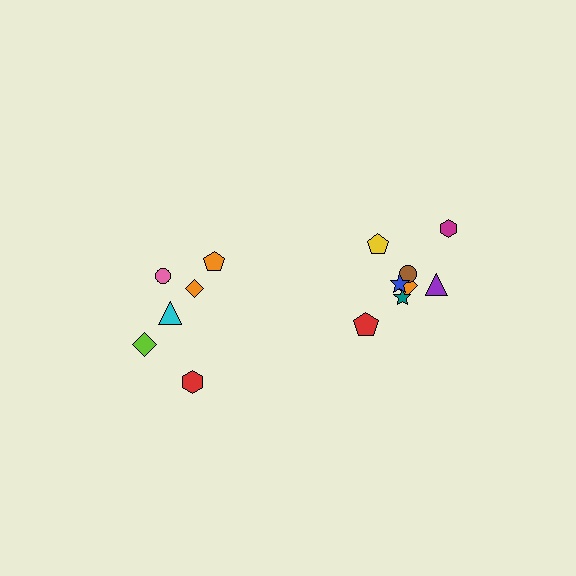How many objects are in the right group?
There are 8 objects.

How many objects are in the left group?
There are 6 objects.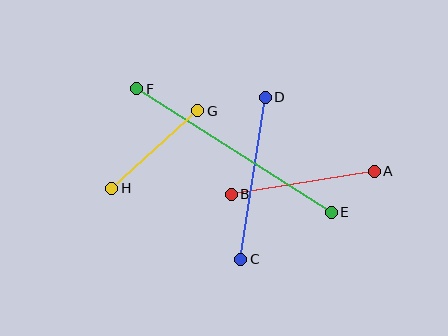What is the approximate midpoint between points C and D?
The midpoint is at approximately (253, 178) pixels.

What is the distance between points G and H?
The distance is approximately 116 pixels.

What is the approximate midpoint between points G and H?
The midpoint is at approximately (155, 149) pixels.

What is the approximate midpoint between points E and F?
The midpoint is at approximately (234, 150) pixels.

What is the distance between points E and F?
The distance is approximately 230 pixels.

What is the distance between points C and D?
The distance is approximately 164 pixels.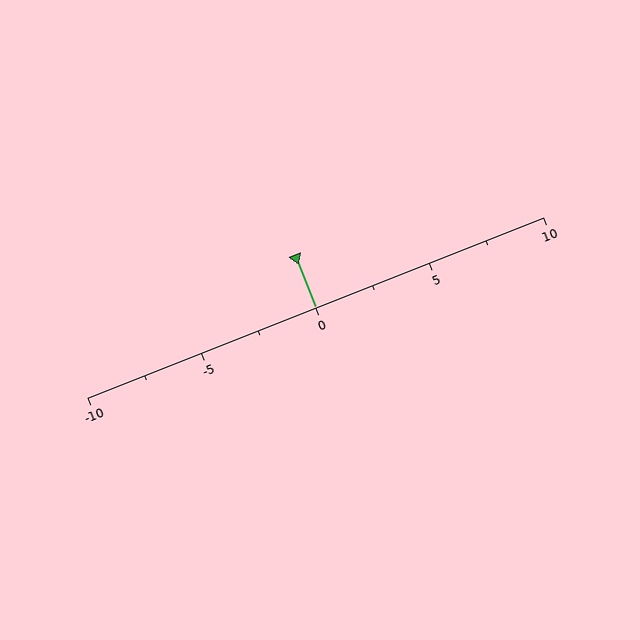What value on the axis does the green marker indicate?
The marker indicates approximately 0.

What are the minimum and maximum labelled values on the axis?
The axis runs from -10 to 10.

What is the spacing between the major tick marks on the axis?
The major ticks are spaced 5 apart.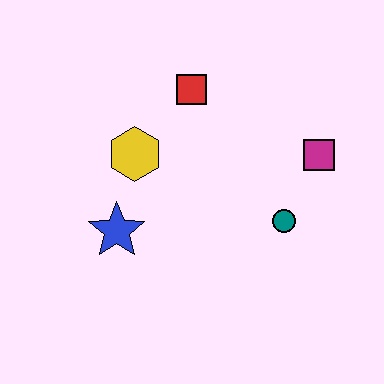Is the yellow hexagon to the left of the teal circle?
Yes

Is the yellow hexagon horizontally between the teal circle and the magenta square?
No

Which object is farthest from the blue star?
The magenta square is farthest from the blue star.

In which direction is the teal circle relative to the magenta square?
The teal circle is below the magenta square.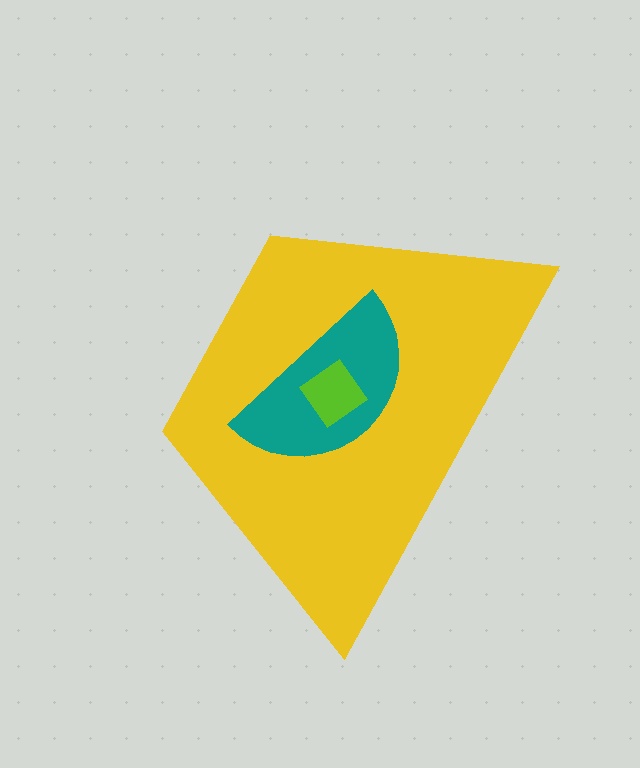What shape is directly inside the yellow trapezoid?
The teal semicircle.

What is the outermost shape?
The yellow trapezoid.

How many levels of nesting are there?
3.